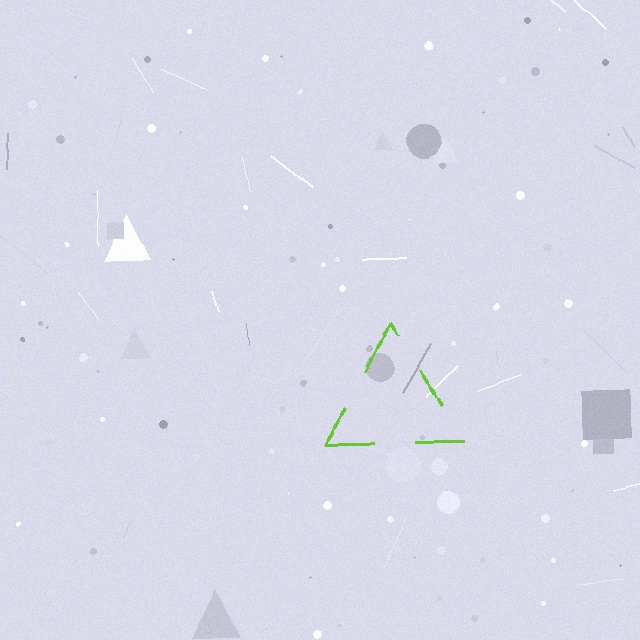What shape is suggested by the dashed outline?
The dashed outline suggests a triangle.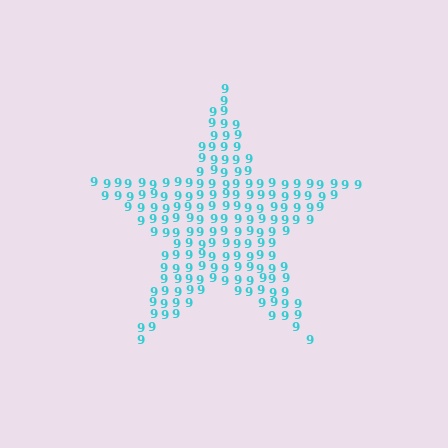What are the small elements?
The small elements are digit 9's.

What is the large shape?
The large shape is a star.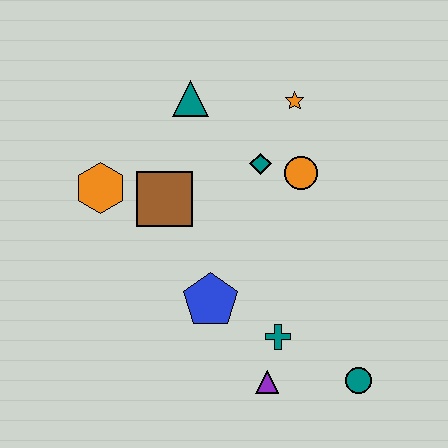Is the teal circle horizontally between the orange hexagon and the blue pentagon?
No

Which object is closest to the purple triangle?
The teal cross is closest to the purple triangle.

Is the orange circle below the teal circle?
No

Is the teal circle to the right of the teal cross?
Yes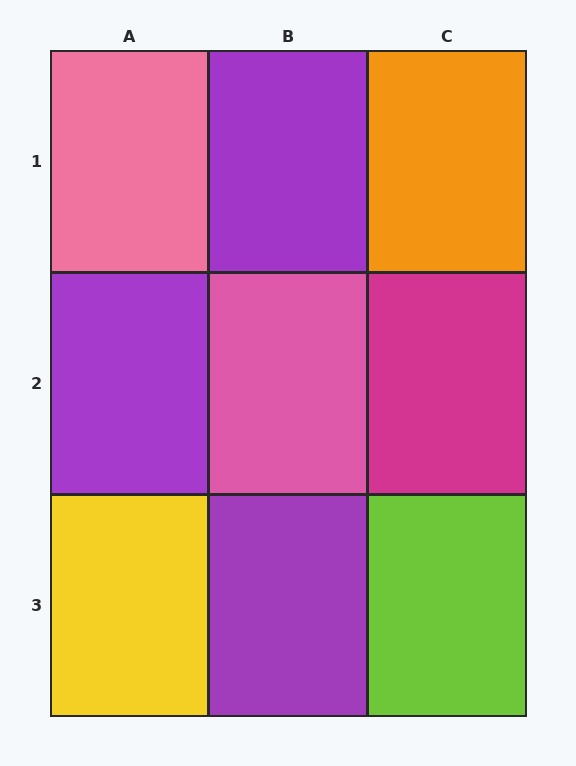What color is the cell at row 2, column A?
Purple.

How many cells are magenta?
1 cell is magenta.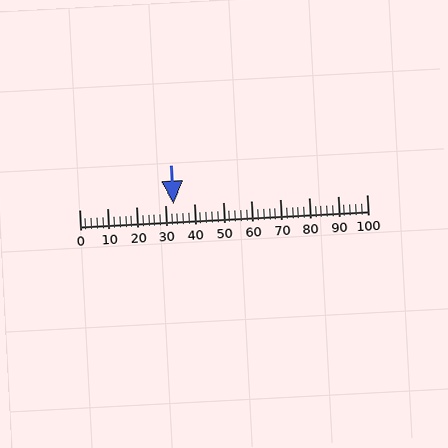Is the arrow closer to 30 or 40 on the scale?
The arrow is closer to 30.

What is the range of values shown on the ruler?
The ruler shows values from 0 to 100.